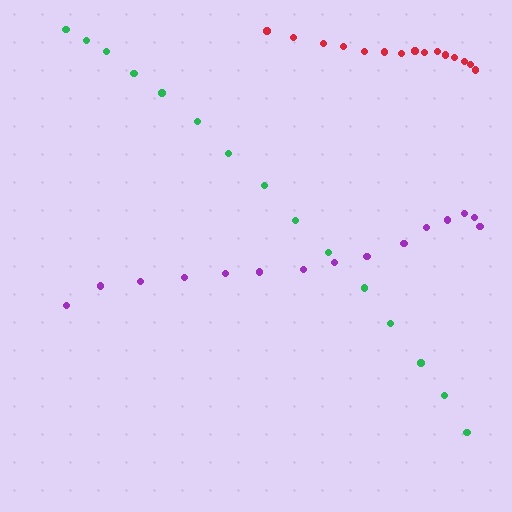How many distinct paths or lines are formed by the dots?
There are 3 distinct paths.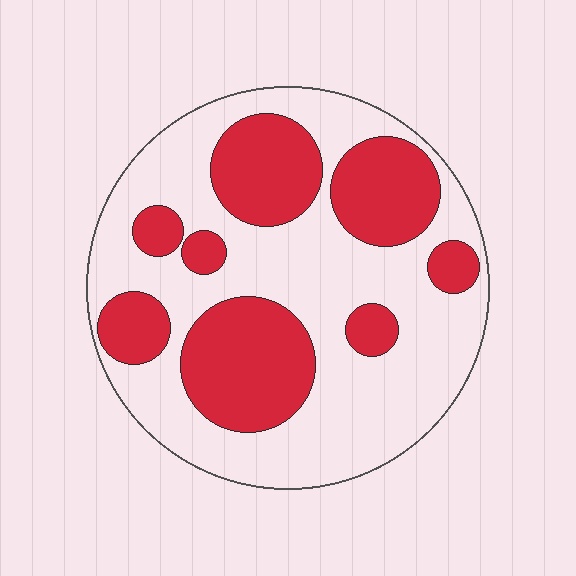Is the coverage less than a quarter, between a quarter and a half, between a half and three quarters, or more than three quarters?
Between a quarter and a half.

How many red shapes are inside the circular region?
8.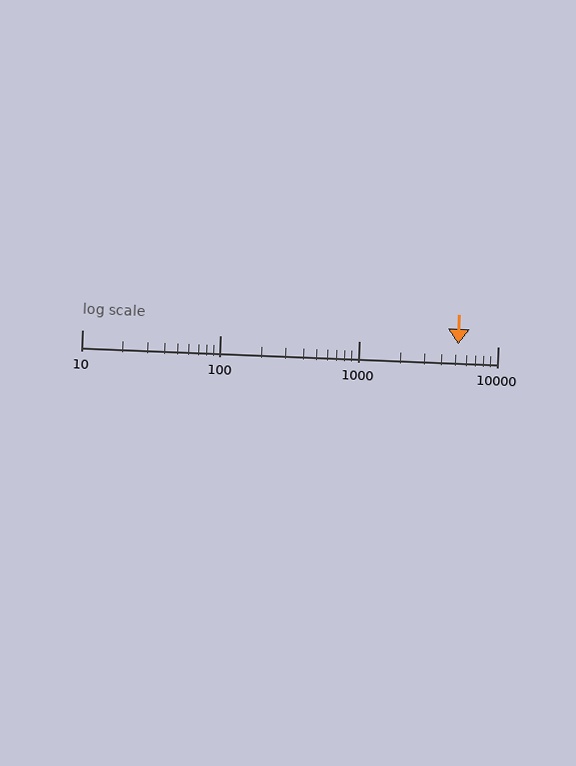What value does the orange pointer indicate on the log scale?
The pointer indicates approximately 5200.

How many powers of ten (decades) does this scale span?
The scale spans 3 decades, from 10 to 10000.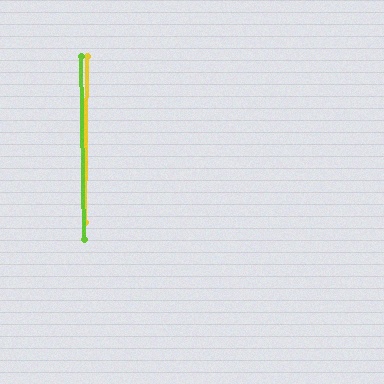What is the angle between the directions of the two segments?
Approximately 2 degrees.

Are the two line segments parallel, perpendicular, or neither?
Parallel — their directions differ by only 1.6°.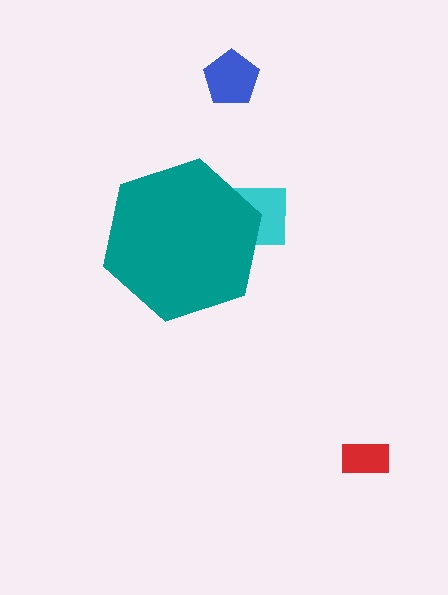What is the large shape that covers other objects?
A teal hexagon.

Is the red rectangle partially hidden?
No, the red rectangle is fully visible.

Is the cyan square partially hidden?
Yes, the cyan square is partially hidden behind the teal hexagon.